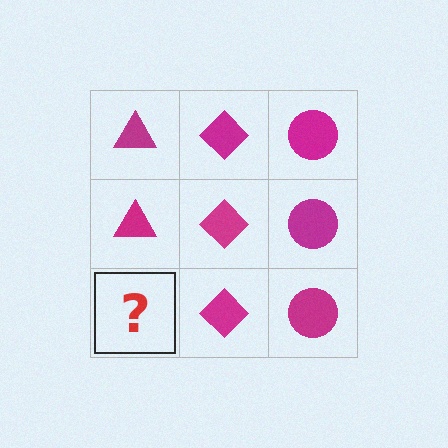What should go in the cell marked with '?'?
The missing cell should contain a magenta triangle.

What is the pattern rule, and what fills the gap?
The rule is that each column has a consistent shape. The gap should be filled with a magenta triangle.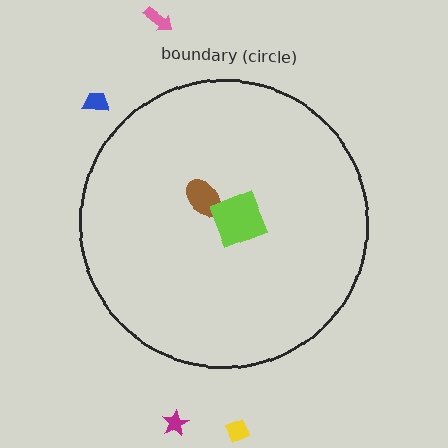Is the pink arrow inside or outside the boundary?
Outside.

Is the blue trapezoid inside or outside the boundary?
Outside.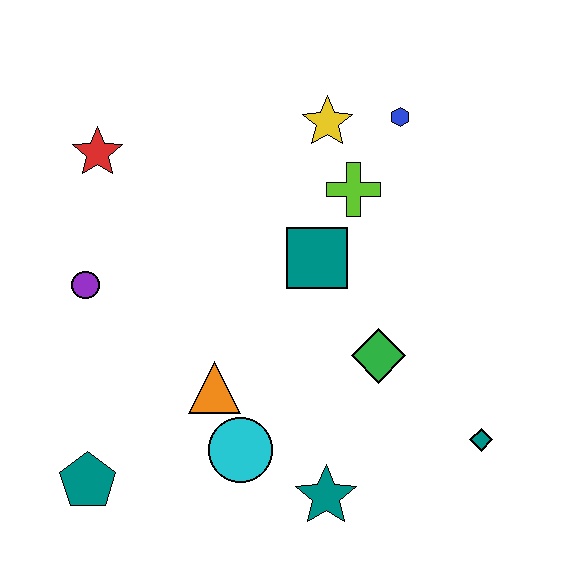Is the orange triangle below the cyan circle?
No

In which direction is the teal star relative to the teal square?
The teal star is below the teal square.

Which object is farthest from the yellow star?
The teal pentagon is farthest from the yellow star.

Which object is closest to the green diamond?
The teal square is closest to the green diamond.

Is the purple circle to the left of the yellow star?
Yes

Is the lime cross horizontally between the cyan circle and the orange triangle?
No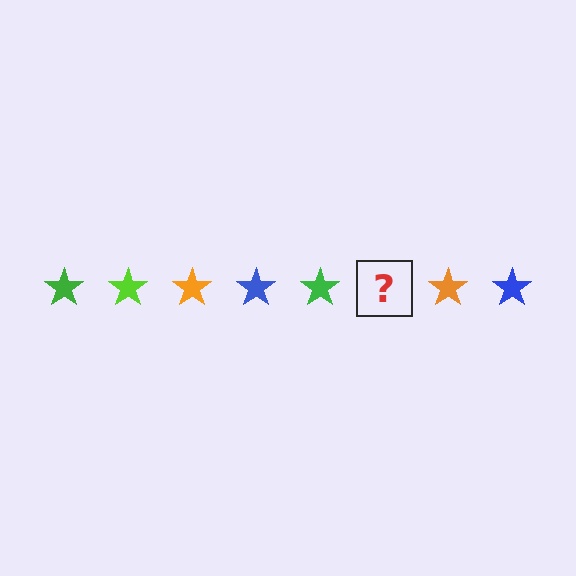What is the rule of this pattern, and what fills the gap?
The rule is that the pattern cycles through green, lime, orange, blue stars. The gap should be filled with a lime star.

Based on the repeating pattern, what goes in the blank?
The blank should be a lime star.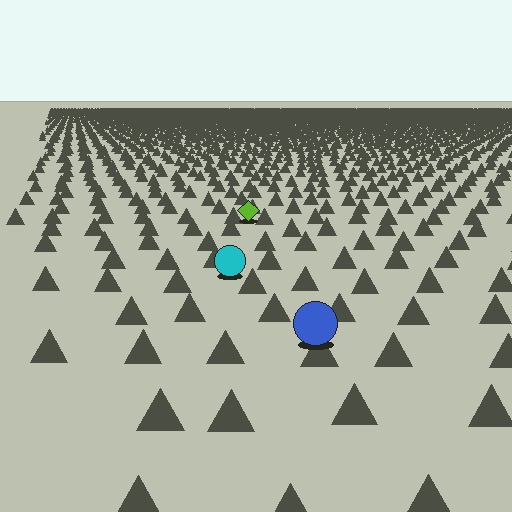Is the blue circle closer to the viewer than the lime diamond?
Yes. The blue circle is closer — you can tell from the texture gradient: the ground texture is coarser near it.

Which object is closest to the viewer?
The blue circle is closest. The texture marks near it are larger and more spread out.